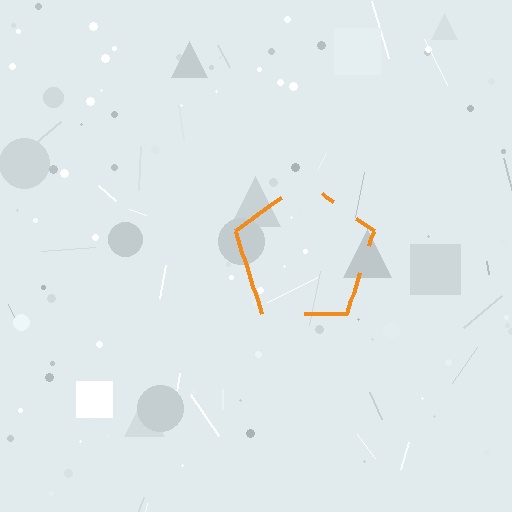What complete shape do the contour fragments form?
The contour fragments form a pentagon.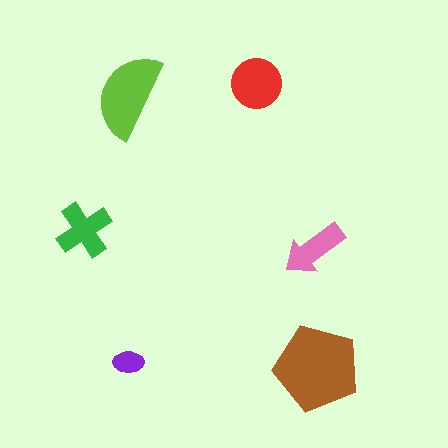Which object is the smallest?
The purple ellipse.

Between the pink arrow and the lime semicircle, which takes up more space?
The lime semicircle.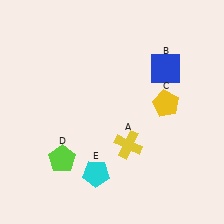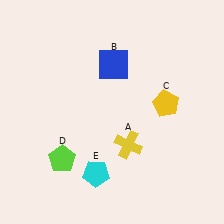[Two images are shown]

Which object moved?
The blue square (B) moved left.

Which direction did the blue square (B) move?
The blue square (B) moved left.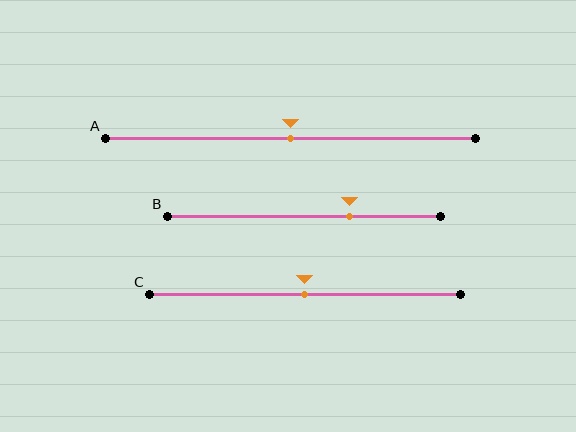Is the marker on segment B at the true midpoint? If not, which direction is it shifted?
No, the marker on segment B is shifted to the right by about 17% of the segment length.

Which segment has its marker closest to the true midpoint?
Segment A has its marker closest to the true midpoint.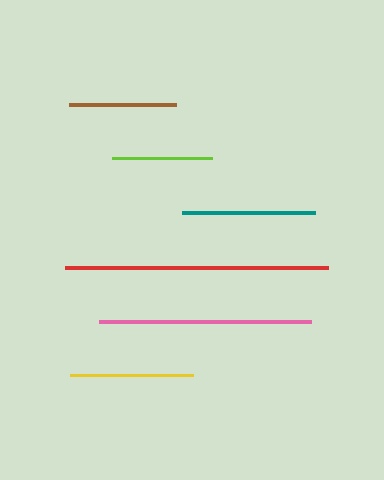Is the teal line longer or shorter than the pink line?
The pink line is longer than the teal line.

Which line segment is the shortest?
The lime line is the shortest at approximately 101 pixels.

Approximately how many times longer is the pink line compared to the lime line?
The pink line is approximately 2.1 times the length of the lime line.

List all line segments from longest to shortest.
From longest to shortest: red, pink, teal, yellow, brown, lime.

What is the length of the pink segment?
The pink segment is approximately 212 pixels long.